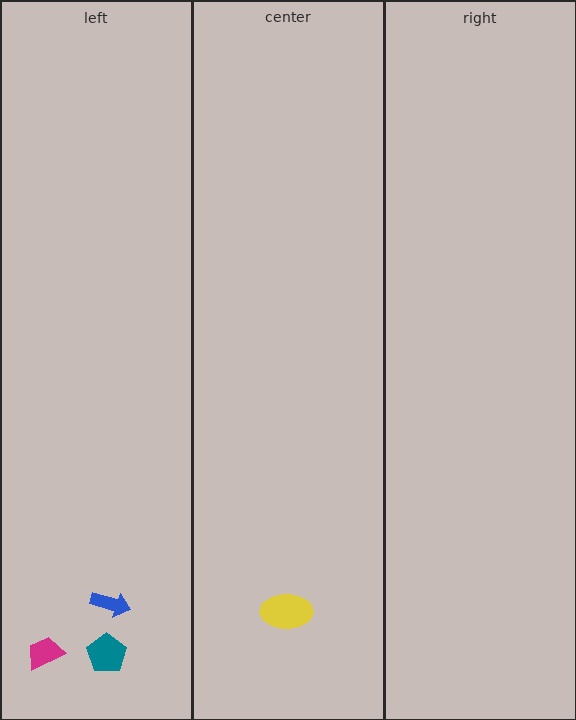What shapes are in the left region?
The blue arrow, the magenta trapezoid, the teal pentagon.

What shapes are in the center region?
The yellow ellipse.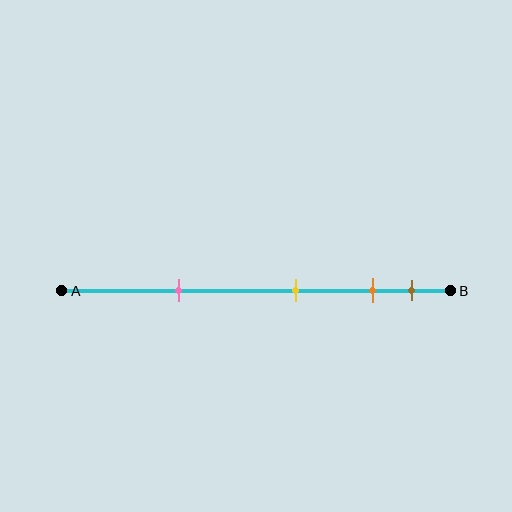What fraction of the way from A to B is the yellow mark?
The yellow mark is approximately 60% (0.6) of the way from A to B.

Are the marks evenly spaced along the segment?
No, the marks are not evenly spaced.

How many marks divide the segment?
There are 4 marks dividing the segment.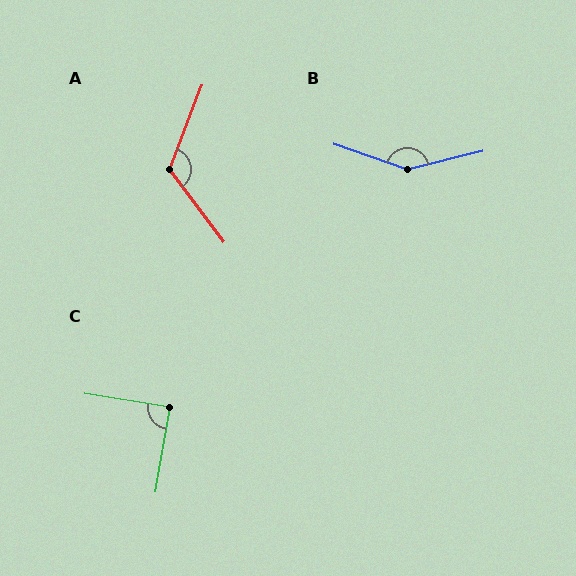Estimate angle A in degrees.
Approximately 122 degrees.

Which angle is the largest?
B, at approximately 148 degrees.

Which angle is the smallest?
C, at approximately 89 degrees.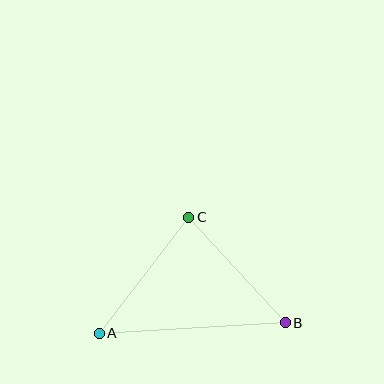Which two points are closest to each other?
Points B and C are closest to each other.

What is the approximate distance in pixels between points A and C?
The distance between A and C is approximately 146 pixels.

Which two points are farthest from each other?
Points A and B are farthest from each other.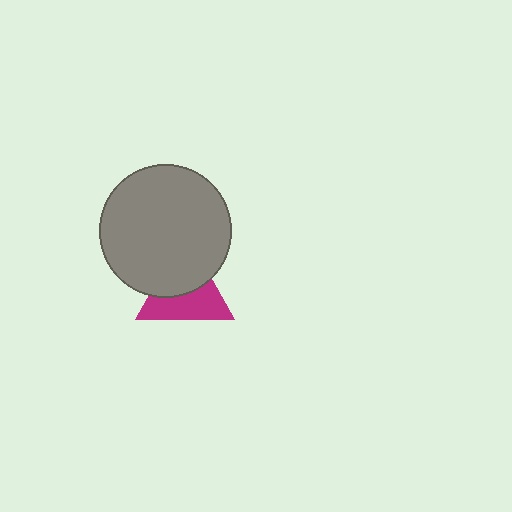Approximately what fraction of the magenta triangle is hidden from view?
Roughly 48% of the magenta triangle is hidden behind the gray circle.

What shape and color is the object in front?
The object in front is a gray circle.